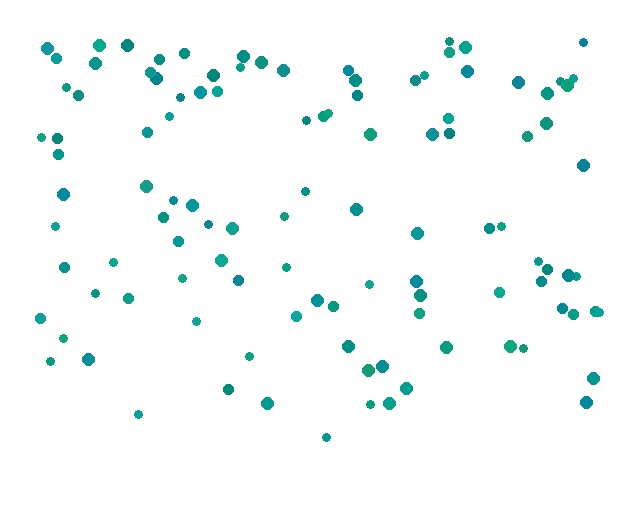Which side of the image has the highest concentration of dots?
The top.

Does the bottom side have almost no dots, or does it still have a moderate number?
Still a moderate number, just noticeably fewer than the top.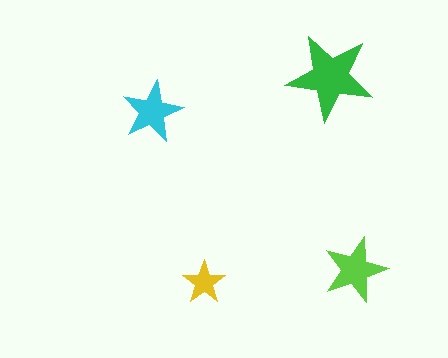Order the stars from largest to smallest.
the green one, the lime one, the cyan one, the yellow one.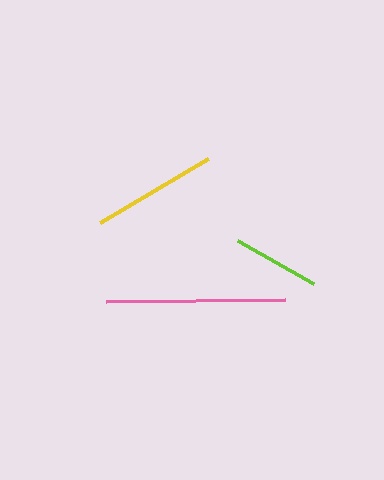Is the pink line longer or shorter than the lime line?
The pink line is longer than the lime line.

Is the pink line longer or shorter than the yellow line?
The pink line is longer than the yellow line.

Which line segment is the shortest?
The lime line is the shortest at approximately 87 pixels.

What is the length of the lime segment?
The lime segment is approximately 87 pixels long.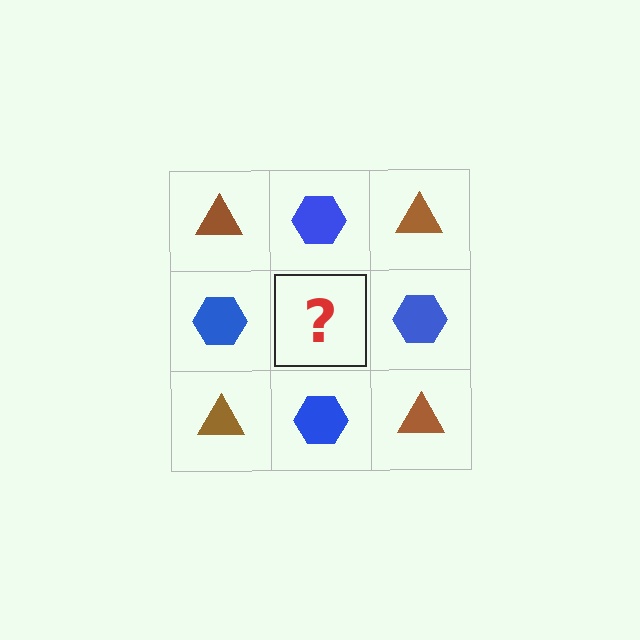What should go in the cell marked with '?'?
The missing cell should contain a brown triangle.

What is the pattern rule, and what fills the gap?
The rule is that it alternates brown triangle and blue hexagon in a checkerboard pattern. The gap should be filled with a brown triangle.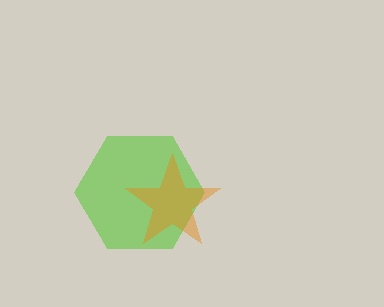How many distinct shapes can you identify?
There are 2 distinct shapes: a lime hexagon, an orange star.